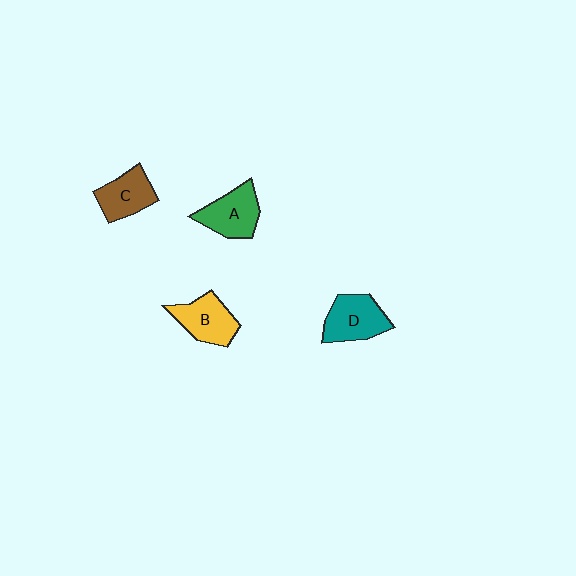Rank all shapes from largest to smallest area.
From largest to smallest: D (teal), A (green), B (yellow), C (brown).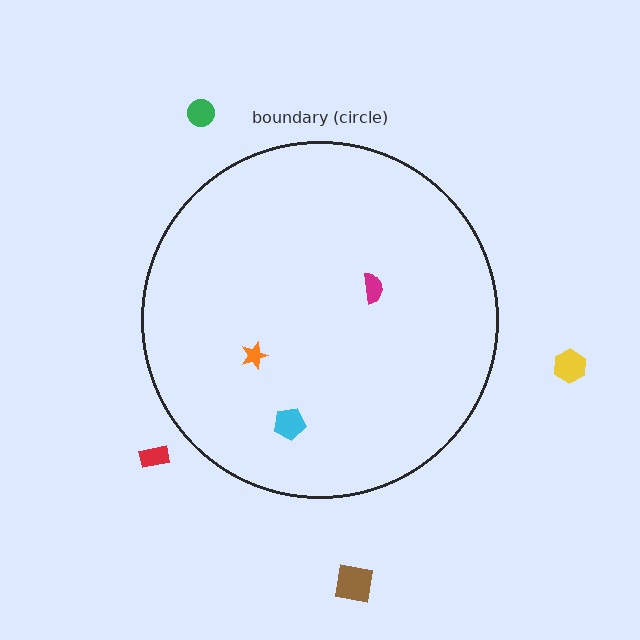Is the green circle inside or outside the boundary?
Outside.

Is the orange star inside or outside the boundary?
Inside.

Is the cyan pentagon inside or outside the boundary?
Inside.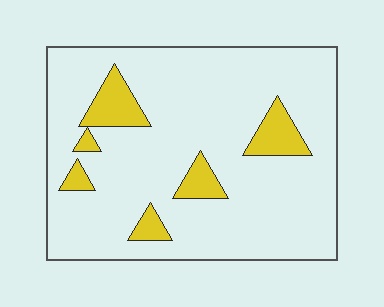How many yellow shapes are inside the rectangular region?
6.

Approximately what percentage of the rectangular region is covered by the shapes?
Approximately 15%.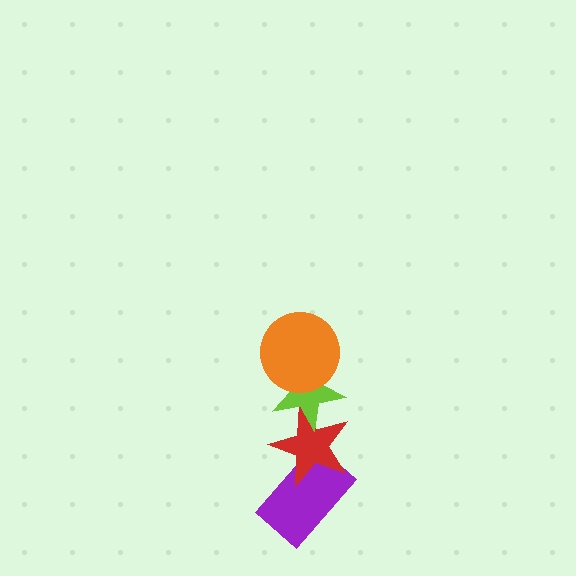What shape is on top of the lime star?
The orange circle is on top of the lime star.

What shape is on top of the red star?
The lime star is on top of the red star.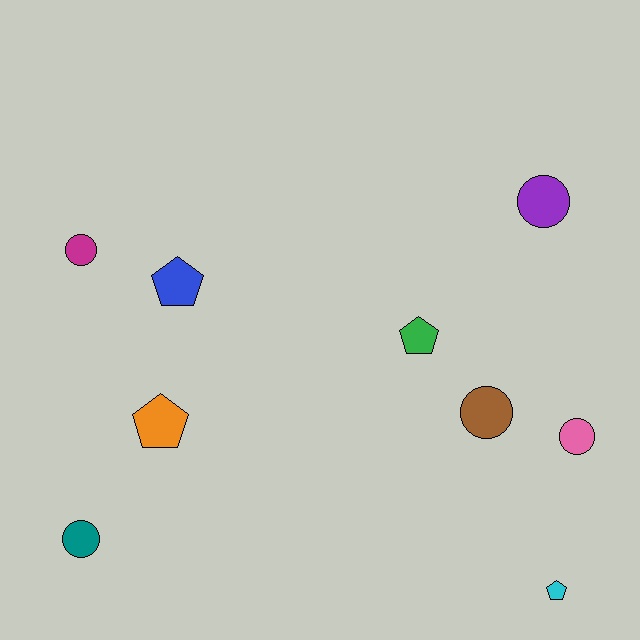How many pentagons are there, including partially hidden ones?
There are 4 pentagons.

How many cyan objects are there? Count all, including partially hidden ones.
There is 1 cyan object.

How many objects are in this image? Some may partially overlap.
There are 9 objects.